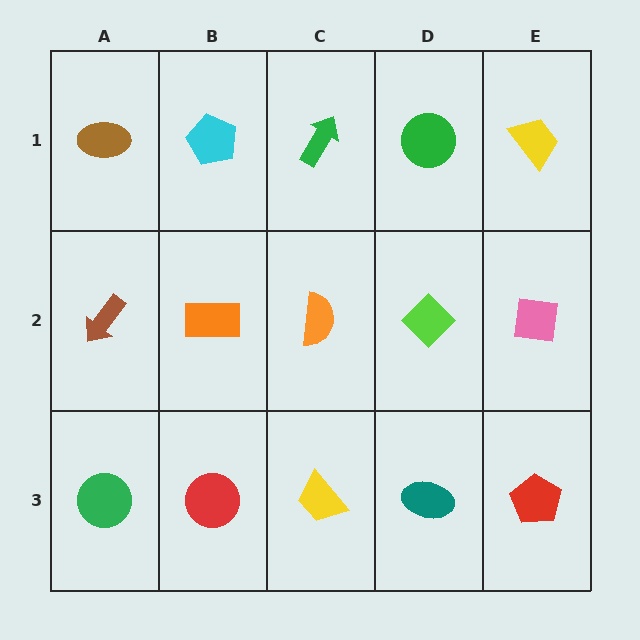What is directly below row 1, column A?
A brown arrow.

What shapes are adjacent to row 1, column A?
A brown arrow (row 2, column A), a cyan pentagon (row 1, column B).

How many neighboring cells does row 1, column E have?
2.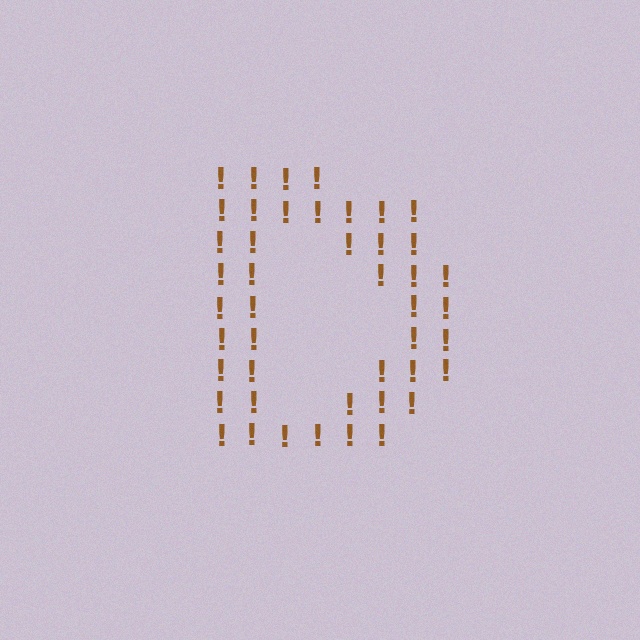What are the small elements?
The small elements are exclamation marks.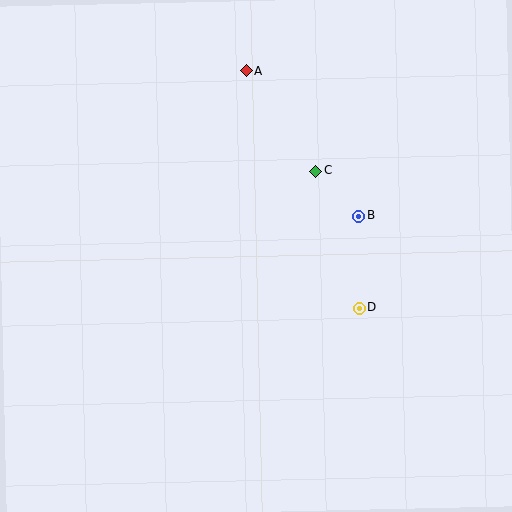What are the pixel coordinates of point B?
Point B is at (359, 216).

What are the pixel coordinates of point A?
Point A is at (246, 71).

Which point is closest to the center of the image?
Point C at (316, 171) is closest to the center.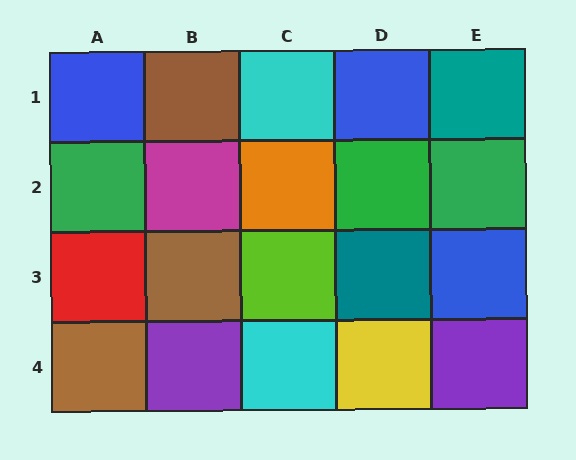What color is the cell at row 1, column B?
Brown.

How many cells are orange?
1 cell is orange.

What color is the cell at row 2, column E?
Green.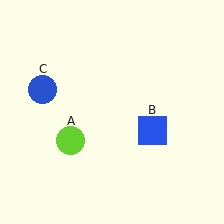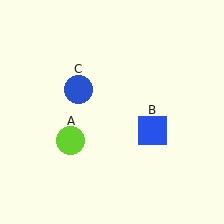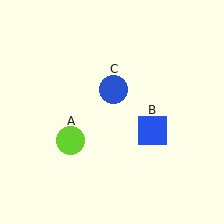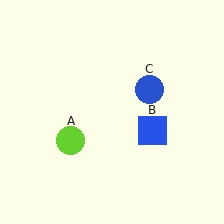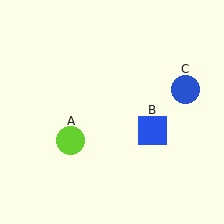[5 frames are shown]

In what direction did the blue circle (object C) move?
The blue circle (object C) moved right.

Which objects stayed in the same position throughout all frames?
Lime circle (object A) and blue square (object B) remained stationary.